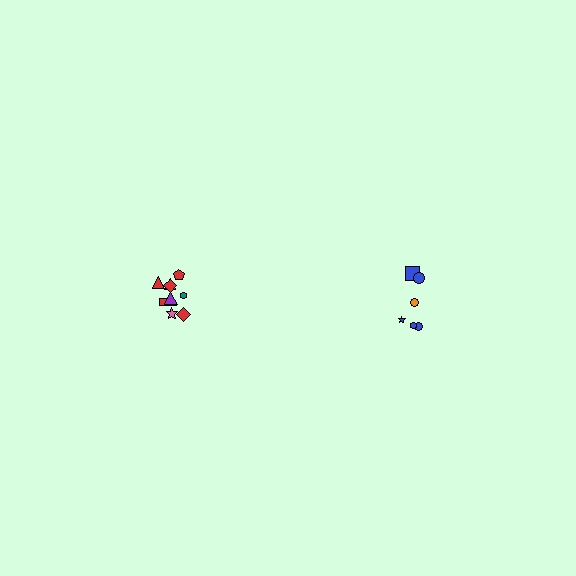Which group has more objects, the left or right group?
The left group.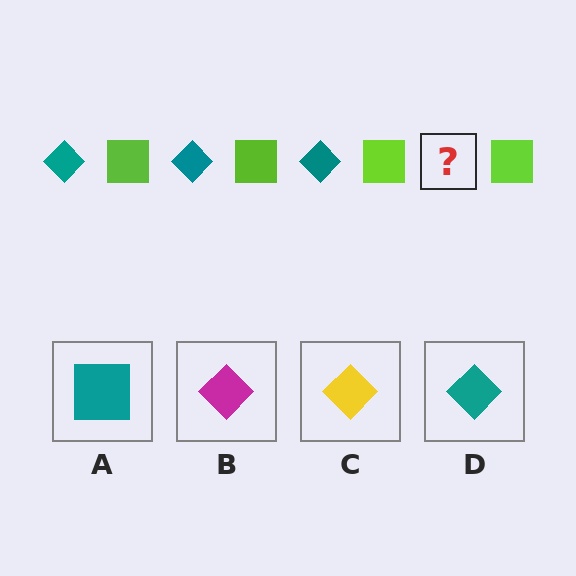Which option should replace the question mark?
Option D.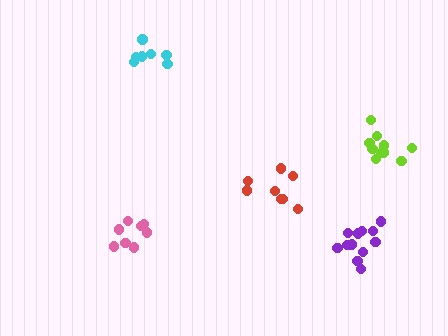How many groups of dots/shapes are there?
There are 5 groups.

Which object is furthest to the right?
The lime cluster is rightmost.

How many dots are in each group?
Group 1: 8 dots, Group 2: 10 dots, Group 3: 8 dots, Group 4: 7 dots, Group 5: 12 dots (45 total).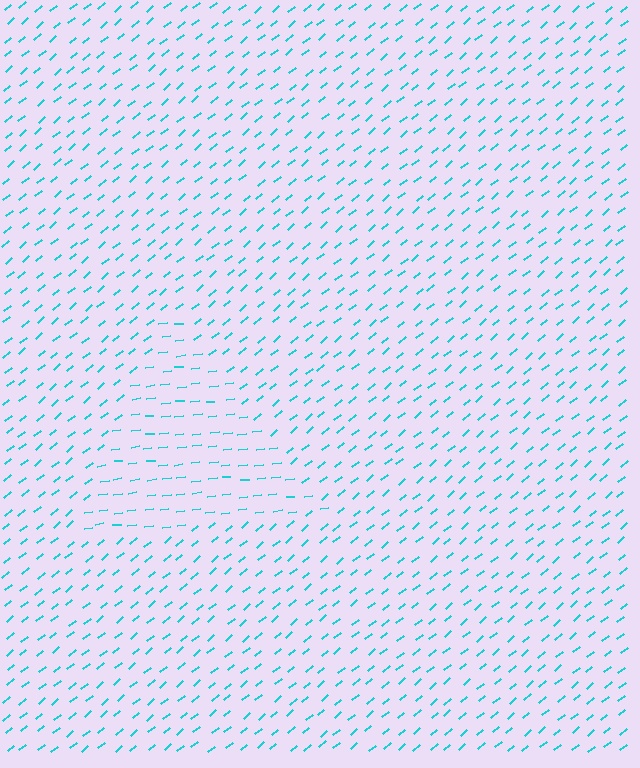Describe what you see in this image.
The image is filled with small cyan line segments. A triangle region in the image has lines oriented differently from the surrounding lines, creating a visible texture boundary.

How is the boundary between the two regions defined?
The boundary is defined purely by a change in line orientation (approximately 33 degrees difference). All lines are the same color and thickness.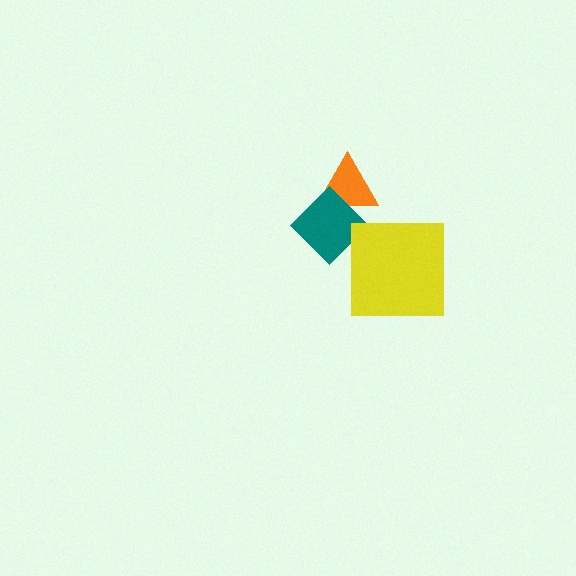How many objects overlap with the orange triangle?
1 object overlaps with the orange triangle.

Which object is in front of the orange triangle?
The teal diamond is in front of the orange triangle.